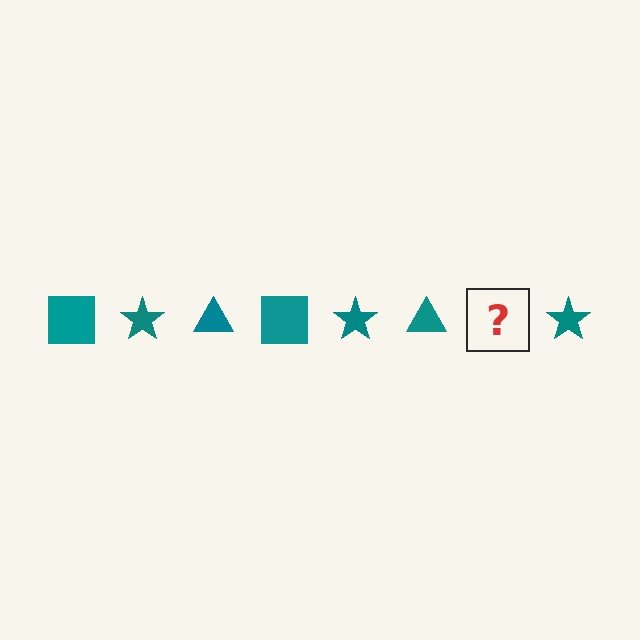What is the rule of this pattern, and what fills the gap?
The rule is that the pattern cycles through square, star, triangle shapes in teal. The gap should be filled with a teal square.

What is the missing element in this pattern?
The missing element is a teal square.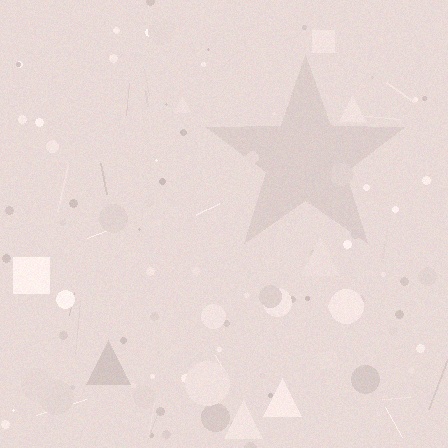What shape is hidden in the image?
A star is hidden in the image.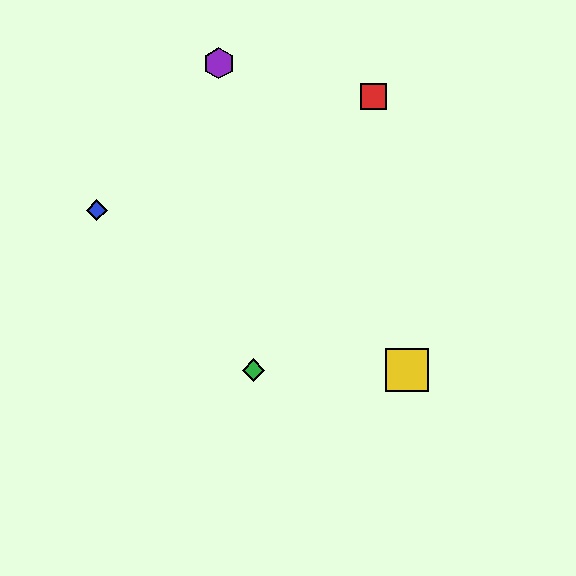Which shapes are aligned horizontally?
The green diamond, the yellow square are aligned horizontally.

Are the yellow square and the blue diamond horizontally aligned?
No, the yellow square is at y≈370 and the blue diamond is at y≈210.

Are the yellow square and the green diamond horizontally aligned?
Yes, both are at y≈370.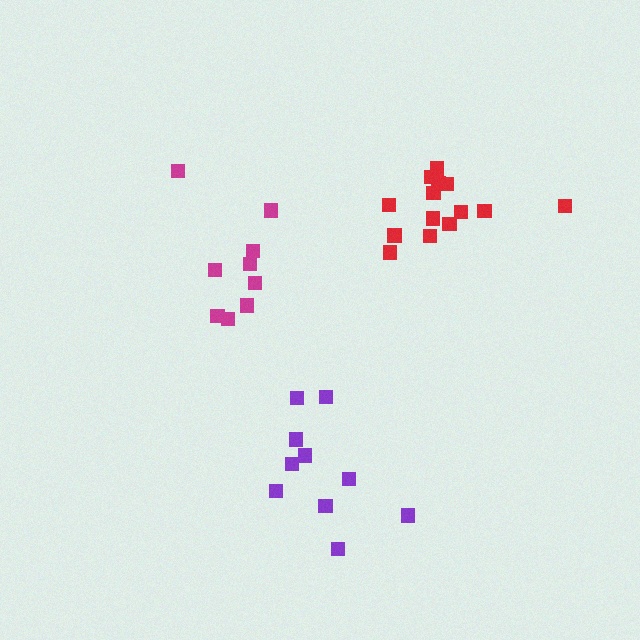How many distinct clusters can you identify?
There are 3 distinct clusters.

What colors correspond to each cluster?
The clusters are colored: red, magenta, purple.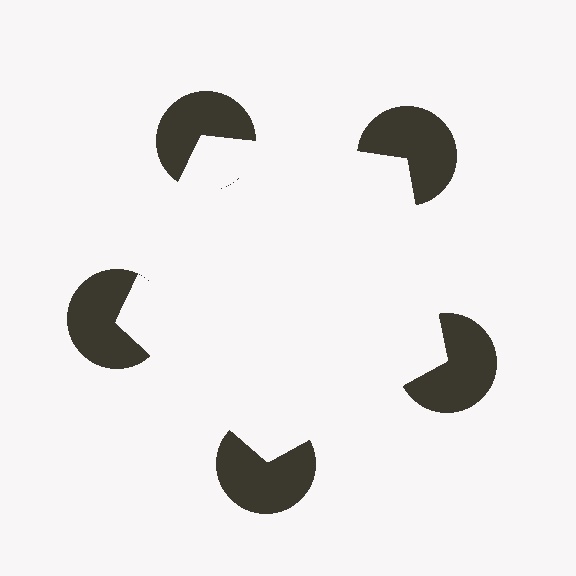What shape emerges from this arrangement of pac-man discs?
An illusory pentagon — its edges are inferred from the aligned wedge cuts in the pac-man discs, not physically drawn.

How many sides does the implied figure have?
5 sides.